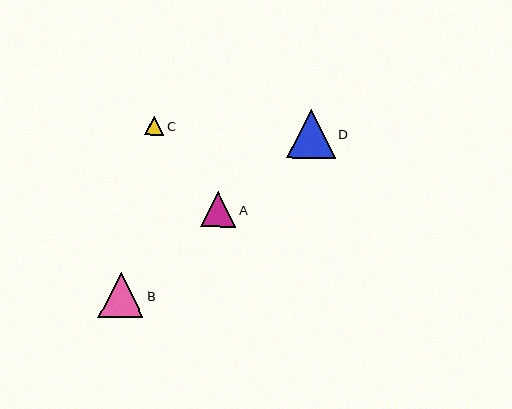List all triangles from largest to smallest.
From largest to smallest: D, B, A, C.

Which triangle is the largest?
Triangle D is the largest with a size of approximately 49 pixels.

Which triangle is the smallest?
Triangle C is the smallest with a size of approximately 19 pixels.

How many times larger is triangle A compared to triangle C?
Triangle A is approximately 1.9 times the size of triangle C.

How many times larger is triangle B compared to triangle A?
Triangle B is approximately 1.3 times the size of triangle A.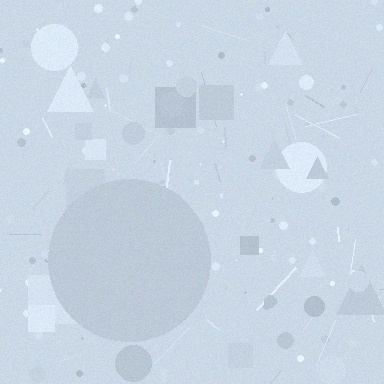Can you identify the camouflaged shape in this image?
The camouflaged shape is a circle.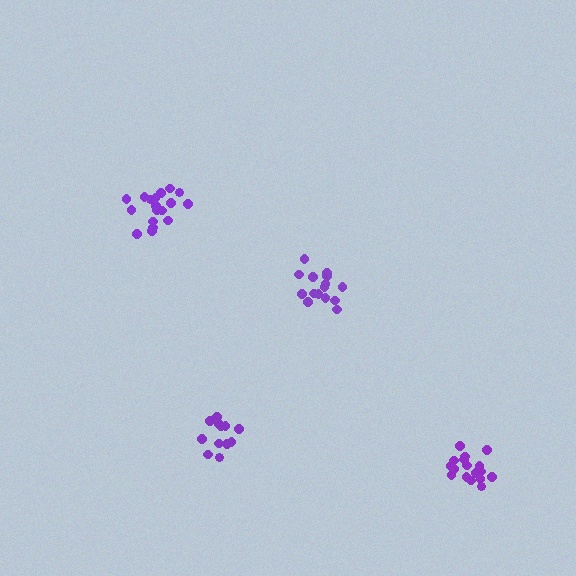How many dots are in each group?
Group 1: 15 dots, Group 2: 18 dots, Group 3: 12 dots, Group 4: 17 dots (62 total).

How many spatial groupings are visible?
There are 4 spatial groupings.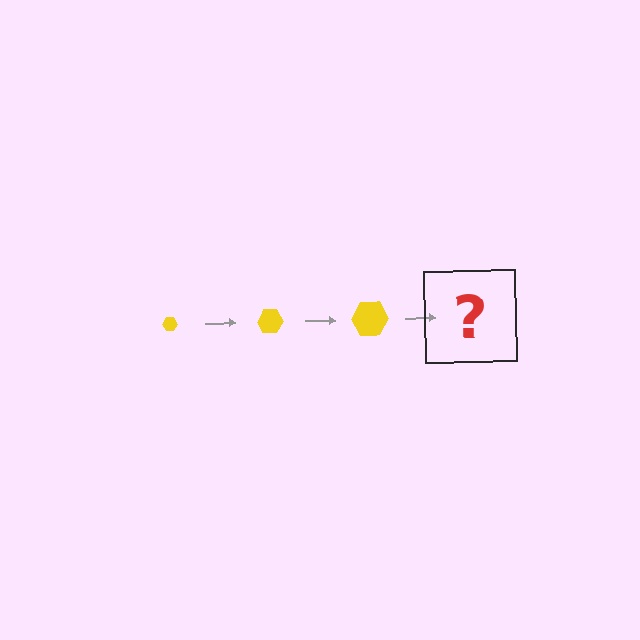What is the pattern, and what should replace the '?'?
The pattern is that the hexagon gets progressively larger each step. The '?' should be a yellow hexagon, larger than the previous one.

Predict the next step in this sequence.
The next step is a yellow hexagon, larger than the previous one.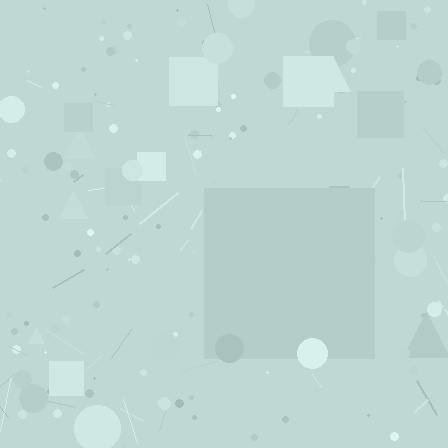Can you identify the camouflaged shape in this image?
The camouflaged shape is a square.